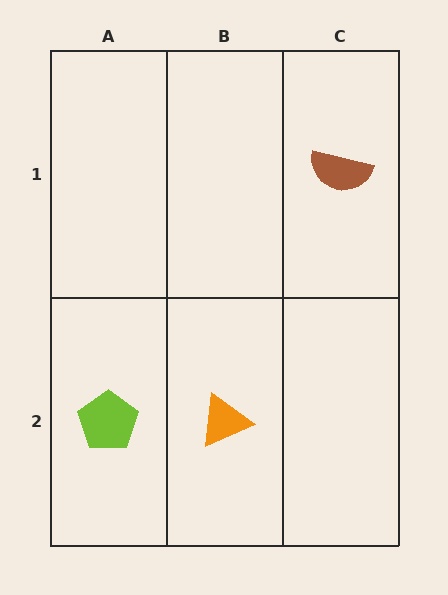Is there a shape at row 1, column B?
No, that cell is empty.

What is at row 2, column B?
An orange triangle.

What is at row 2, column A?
A lime pentagon.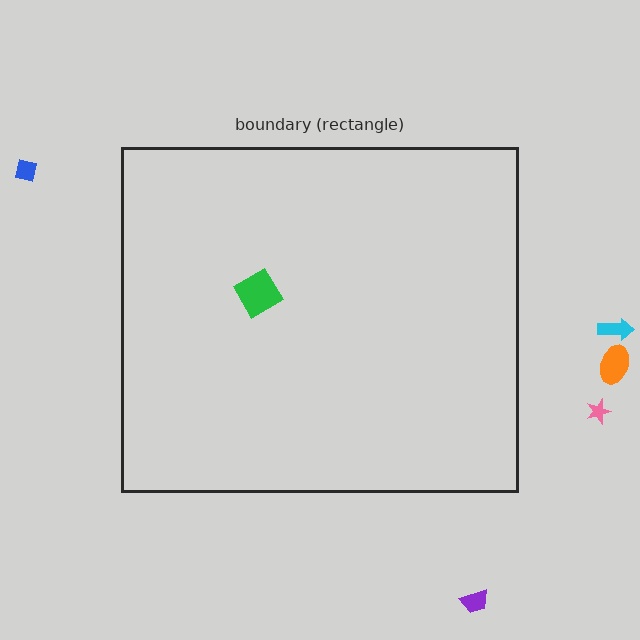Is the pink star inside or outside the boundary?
Outside.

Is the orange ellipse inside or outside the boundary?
Outside.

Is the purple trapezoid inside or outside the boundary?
Outside.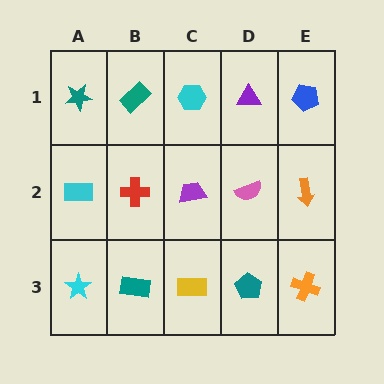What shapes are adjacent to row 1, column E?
An orange arrow (row 2, column E), a purple triangle (row 1, column D).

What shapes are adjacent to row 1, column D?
A pink semicircle (row 2, column D), a cyan hexagon (row 1, column C), a blue pentagon (row 1, column E).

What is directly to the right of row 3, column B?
A yellow rectangle.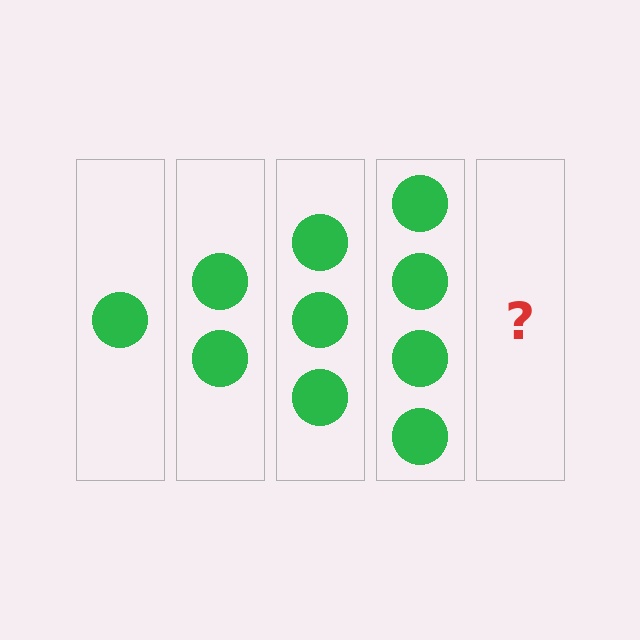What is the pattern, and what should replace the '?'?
The pattern is that each step adds one more circle. The '?' should be 5 circles.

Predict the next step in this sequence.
The next step is 5 circles.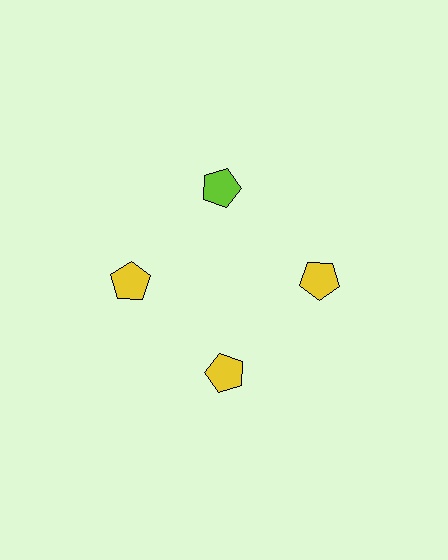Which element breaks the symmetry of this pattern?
The lime pentagon at roughly the 12 o'clock position breaks the symmetry. All other shapes are yellow pentagons.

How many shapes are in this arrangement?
There are 4 shapes arranged in a ring pattern.